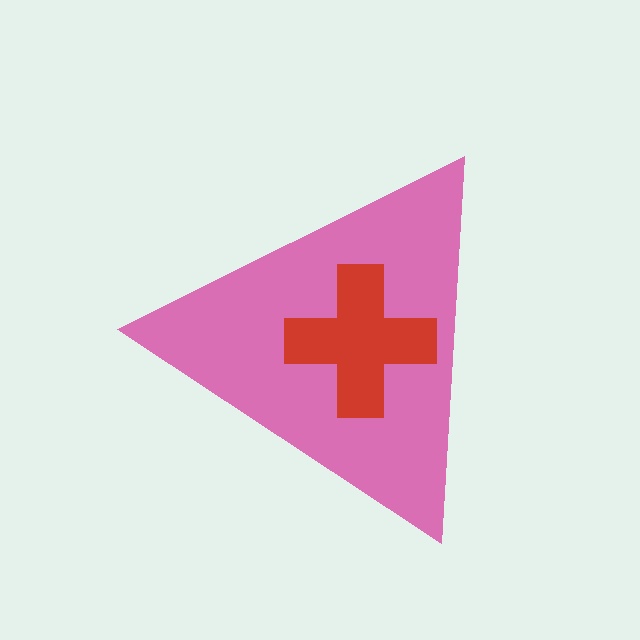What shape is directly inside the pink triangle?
The red cross.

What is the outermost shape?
The pink triangle.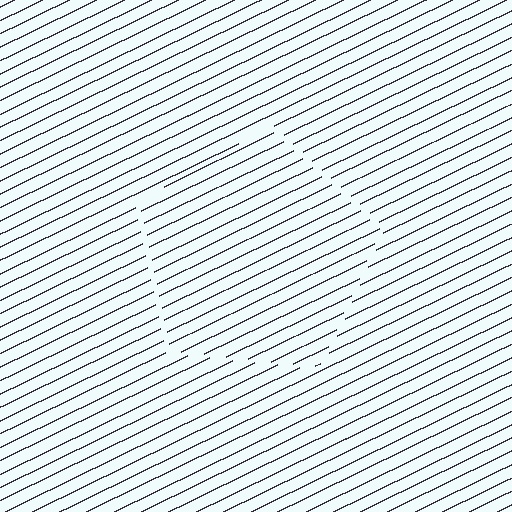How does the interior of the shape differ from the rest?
The interior of the shape contains the same grating, shifted by half a period — the contour is defined by the phase discontinuity where line-ends from the inner and outer gratings abut.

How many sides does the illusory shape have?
5 sides — the line-ends trace a pentagon.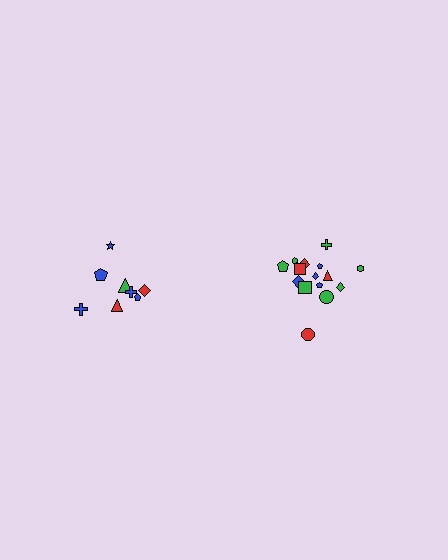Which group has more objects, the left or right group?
The right group.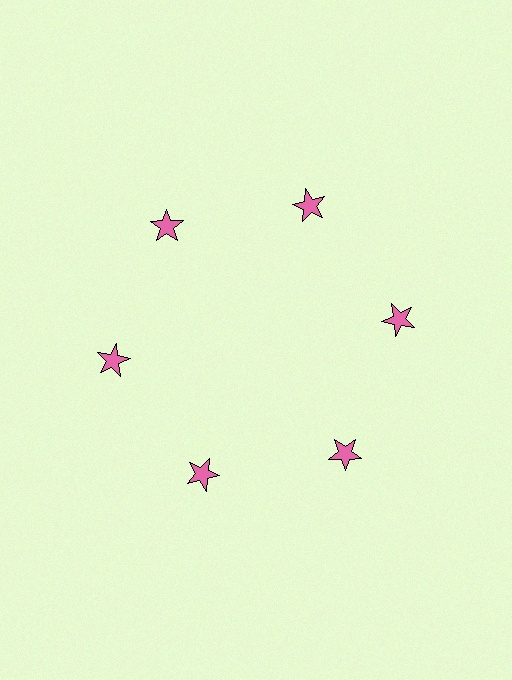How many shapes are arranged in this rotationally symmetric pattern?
There are 6 shapes, arranged in 6 groups of 1.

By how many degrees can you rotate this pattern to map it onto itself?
The pattern maps onto itself every 60 degrees of rotation.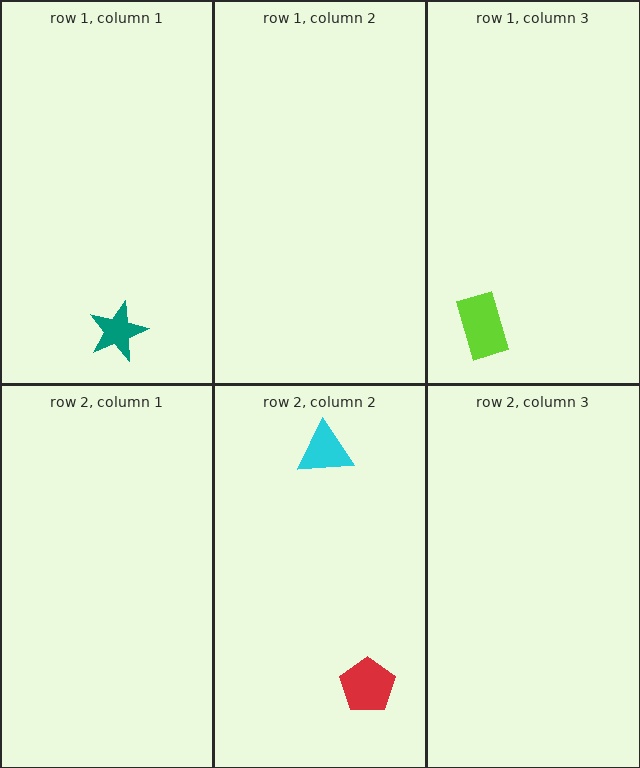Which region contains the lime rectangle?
The row 1, column 3 region.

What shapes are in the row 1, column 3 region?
The lime rectangle.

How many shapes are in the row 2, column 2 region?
2.